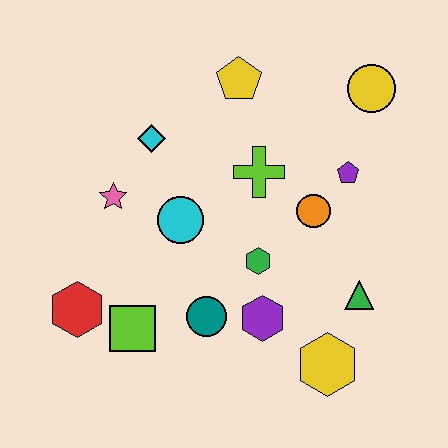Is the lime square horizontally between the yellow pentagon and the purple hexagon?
No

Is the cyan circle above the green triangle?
Yes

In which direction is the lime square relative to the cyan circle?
The lime square is below the cyan circle.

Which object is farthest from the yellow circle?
The red hexagon is farthest from the yellow circle.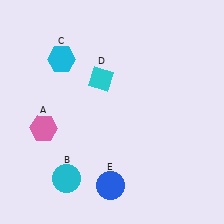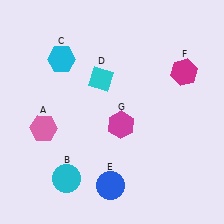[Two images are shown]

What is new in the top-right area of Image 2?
A magenta hexagon (F) was added in the top-right area of Image 2.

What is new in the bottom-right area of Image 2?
A magenta hexagon (G) was added in the bottom-right area of Image 2.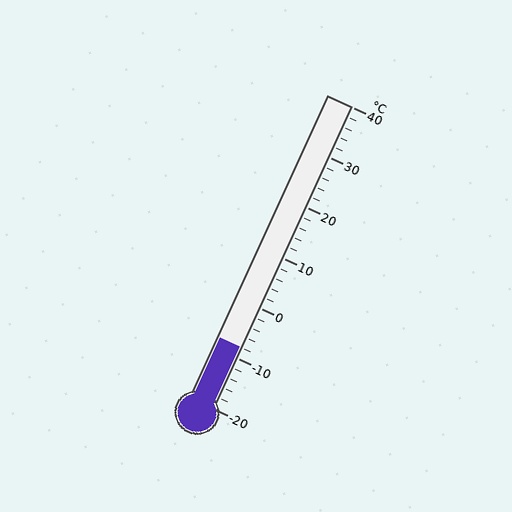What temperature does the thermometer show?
The thermometer shows approximately -8°C.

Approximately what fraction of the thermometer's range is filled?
The thermometer is filled to approximately 20% of its range.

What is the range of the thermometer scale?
The thermometer scale ranges from -20°C to 40°C.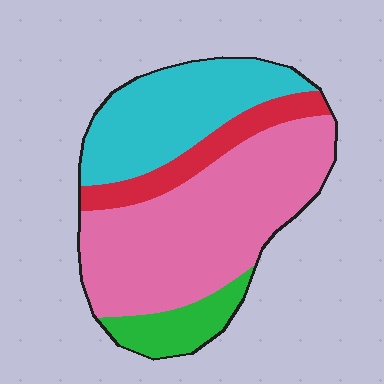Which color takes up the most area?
Pink, at roughly 50%.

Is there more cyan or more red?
Cyan.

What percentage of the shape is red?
Red covers about 10% of the shape.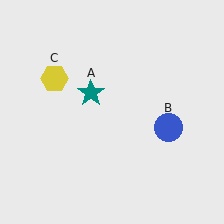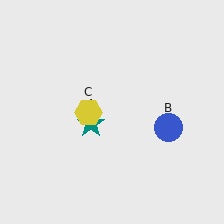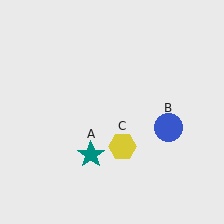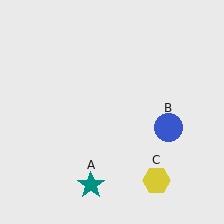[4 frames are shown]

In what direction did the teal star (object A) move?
The teal star (object A) moved down.